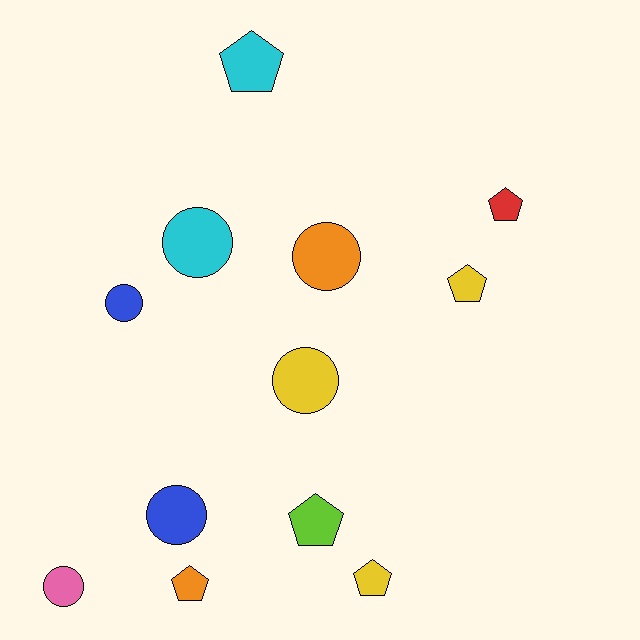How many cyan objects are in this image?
There are 2 cyan objects.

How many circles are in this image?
There are 6 circles.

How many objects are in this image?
There are 12 objects.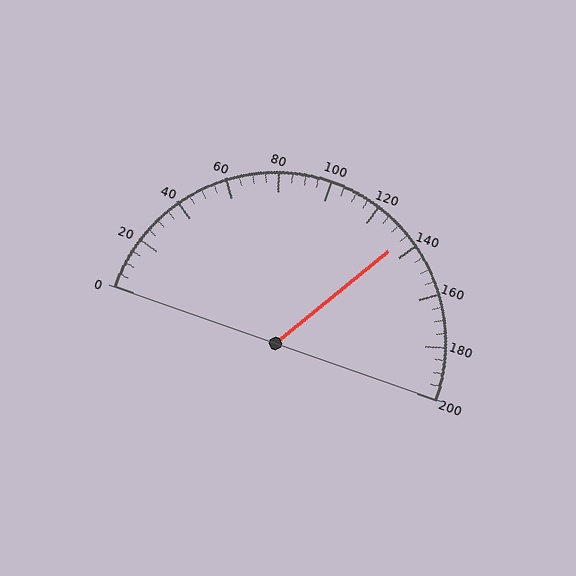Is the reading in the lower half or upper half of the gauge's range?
The reading is in the upper half of the range (0 to 200).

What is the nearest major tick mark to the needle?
The nearest major tick mark is 140.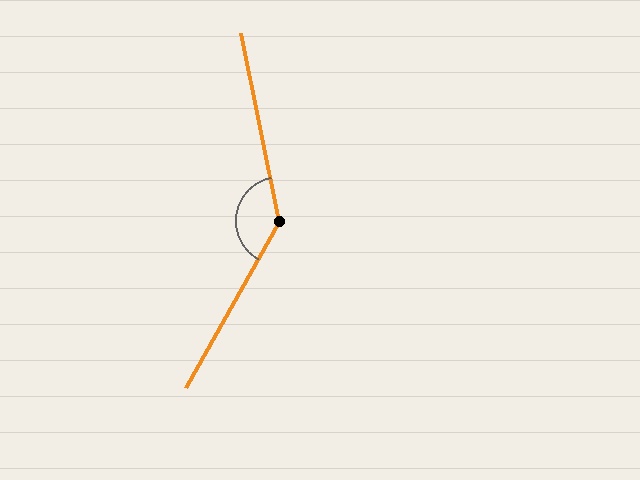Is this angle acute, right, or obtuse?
It is obtuse.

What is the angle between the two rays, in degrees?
Approximately 139 degrees.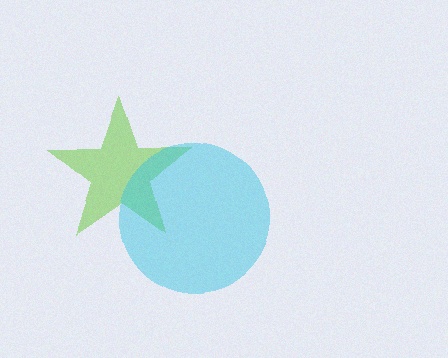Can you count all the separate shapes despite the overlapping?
Yes, there are 2 separate shapes.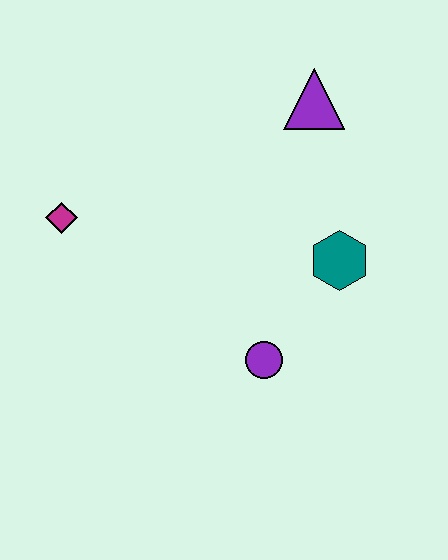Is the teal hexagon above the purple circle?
Yes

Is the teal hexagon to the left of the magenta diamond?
No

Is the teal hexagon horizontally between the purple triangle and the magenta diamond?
No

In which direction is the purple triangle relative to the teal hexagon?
The purple triangle is above the teal hexagon.